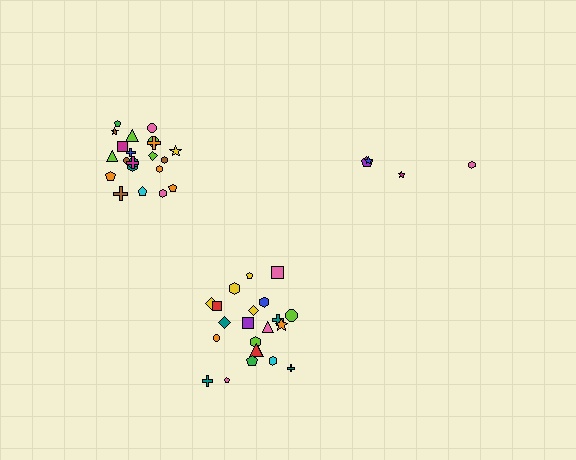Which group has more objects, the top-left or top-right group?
The top-left group.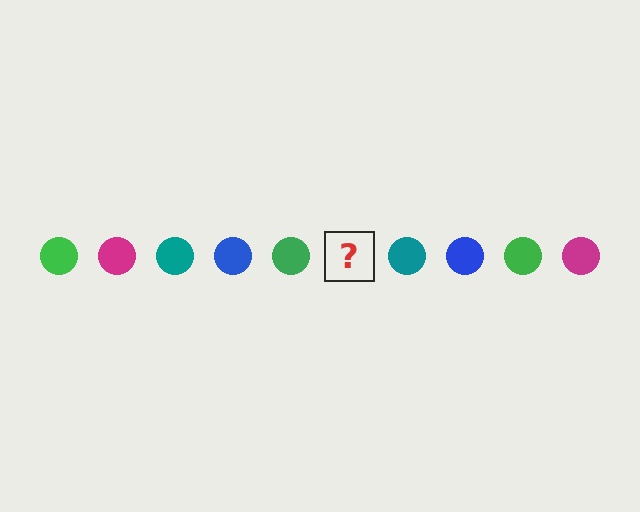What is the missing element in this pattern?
The missing element is a magenta circle.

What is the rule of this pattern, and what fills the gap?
The rule is that the pattern cycles through green, magenta, teal, blue circles. The gap should be filled with a magenta circle.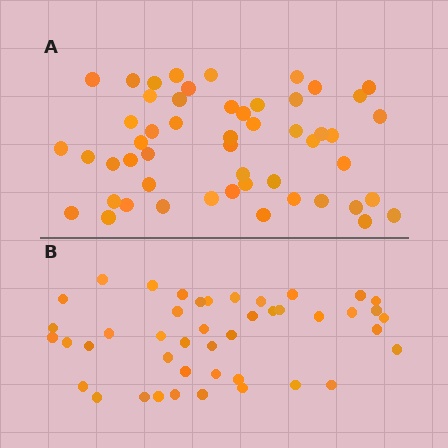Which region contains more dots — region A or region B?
Region A (the top region) has more dots.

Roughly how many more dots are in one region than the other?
Region A has roughly 8 or so more dots than region B.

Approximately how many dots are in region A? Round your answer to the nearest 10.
About 50 dots. (The exact count is 52, which rounds to 50.)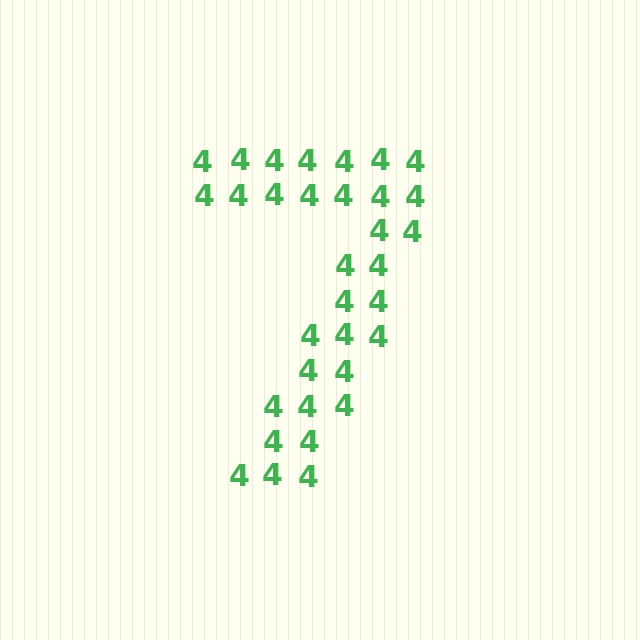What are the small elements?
The small elements are digit 4's.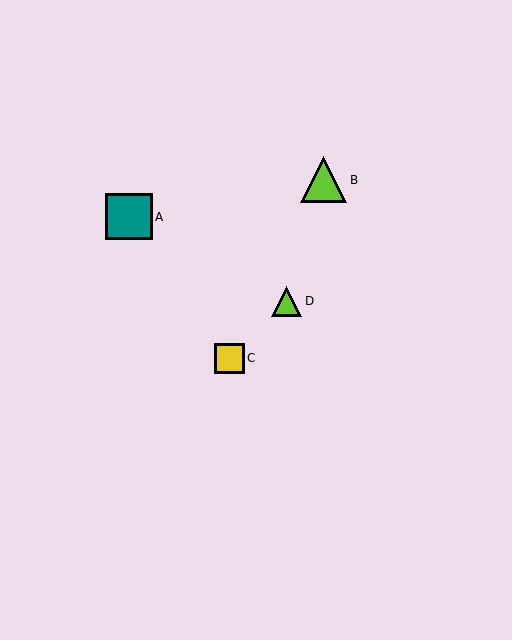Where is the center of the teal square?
The center of the teal square is at (129, 217).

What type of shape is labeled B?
Shape B is a lime triangle.